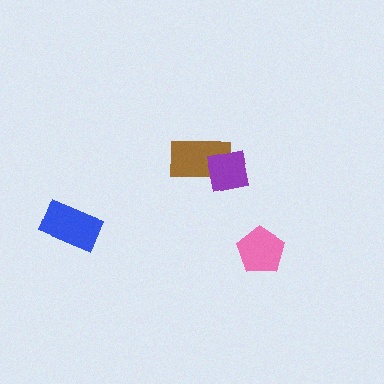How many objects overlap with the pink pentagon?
0 objects overlap with the pink pentagon.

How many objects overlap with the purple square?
1 object overlaps with the purple square.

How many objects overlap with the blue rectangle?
0 objects overlap with the blue rectangle.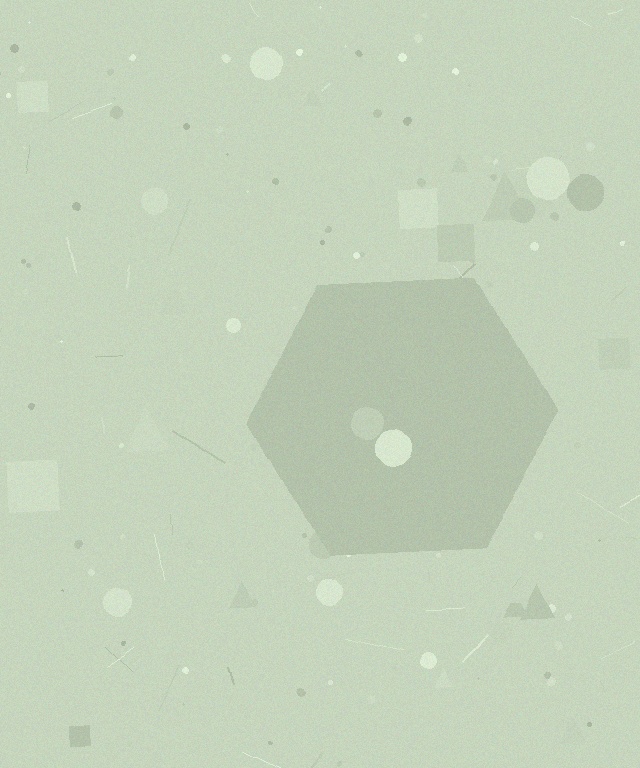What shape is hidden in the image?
A hexagon is hidden in the image.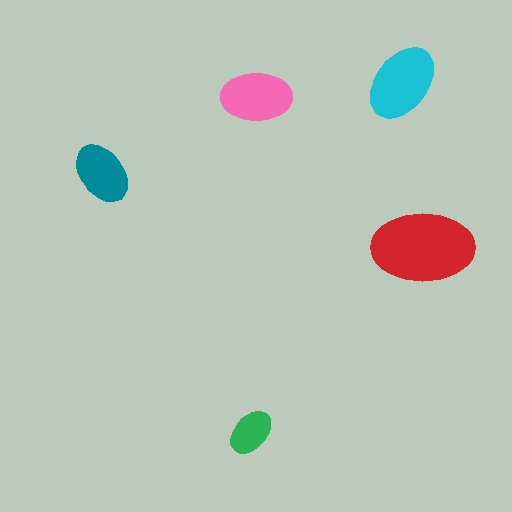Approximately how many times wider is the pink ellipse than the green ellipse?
About 1.5 times wider.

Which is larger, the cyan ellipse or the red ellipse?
The red one.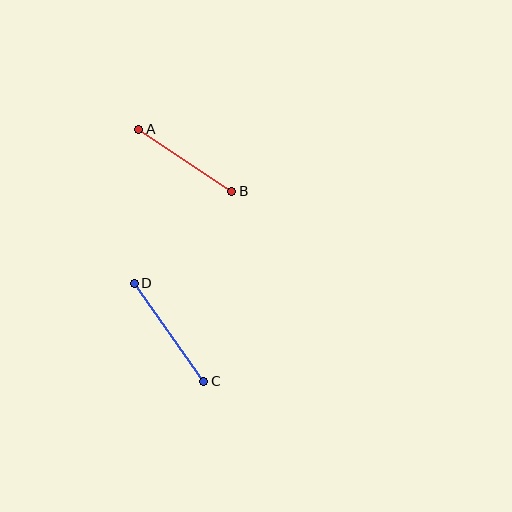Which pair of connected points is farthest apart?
Points C and D are farthest apart.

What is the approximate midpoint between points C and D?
The midpoint is at approximately (169, 332) pixels.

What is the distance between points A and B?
The distance is approximately 112 pixels.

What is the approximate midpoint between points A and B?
The midpoint is at approximately (185, 160) pixels.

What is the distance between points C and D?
The distance is approximately 120 pixels.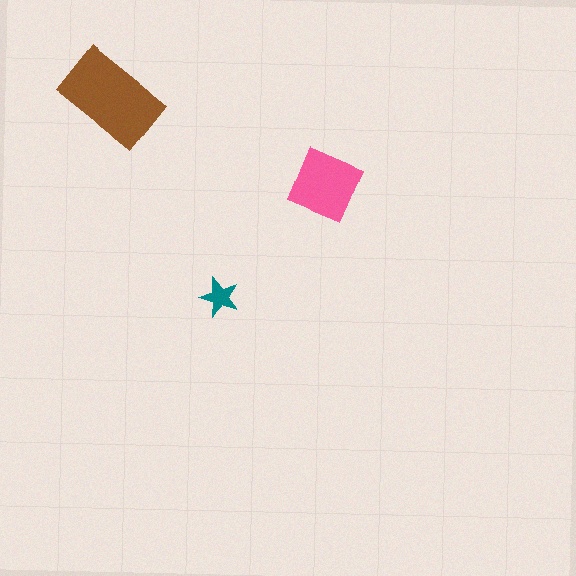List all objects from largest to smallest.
The brown rectangle, the pink diamond, the teal star.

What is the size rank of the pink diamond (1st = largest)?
2nd.